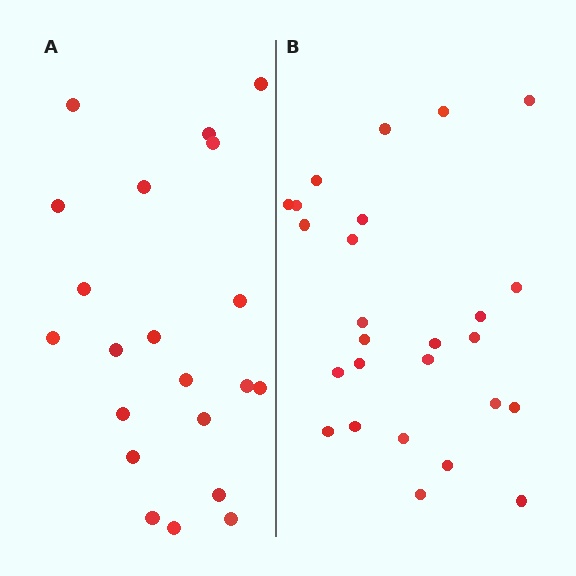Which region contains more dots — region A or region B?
Region B (the right region) has more dots.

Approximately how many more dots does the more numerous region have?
Region B has about 5 more dots than region A.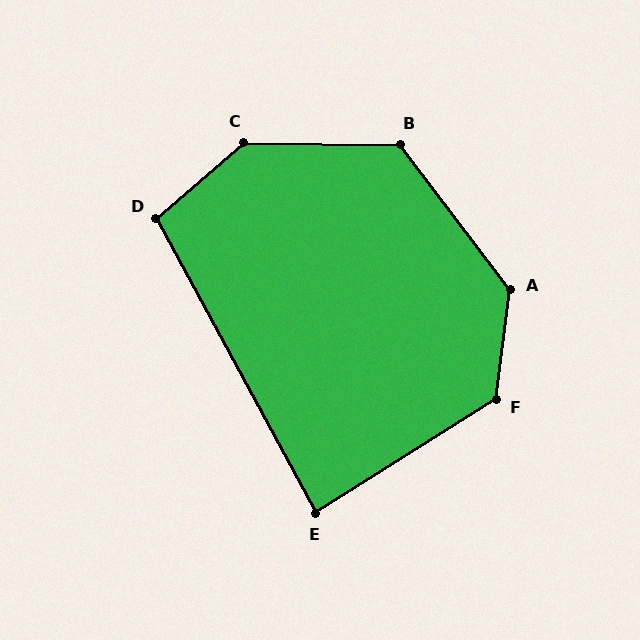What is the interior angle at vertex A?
Approximately 135 degrees (obtuse).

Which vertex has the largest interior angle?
C, at approximately 139 degrees.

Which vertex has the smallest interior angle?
E, at approximately 86 degrees.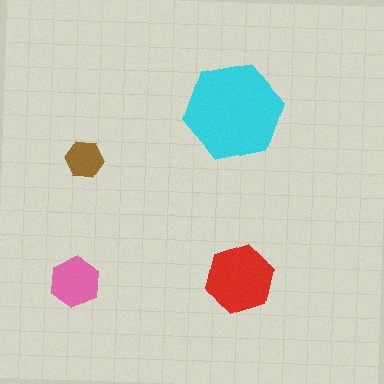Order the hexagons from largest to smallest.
the cyan one, the red one, the pink one, the brown one.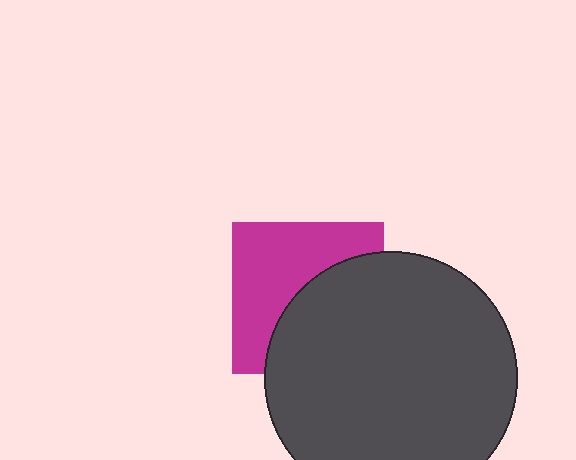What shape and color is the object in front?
The object in front is a dark gray circle.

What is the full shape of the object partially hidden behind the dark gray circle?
The partially hidden object is a magenta square.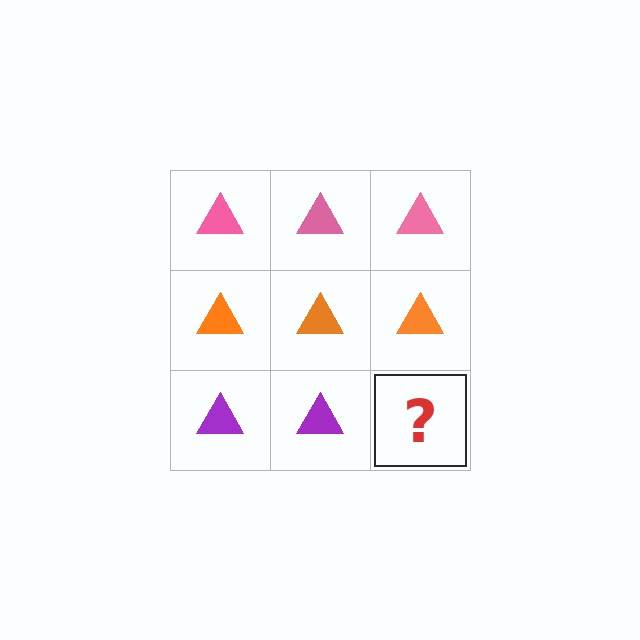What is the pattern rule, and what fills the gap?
The rule is that each row has a consistent color. The gap should be filled with a purple triangle.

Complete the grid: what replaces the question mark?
The question mark should be replaced with a purple triangle.